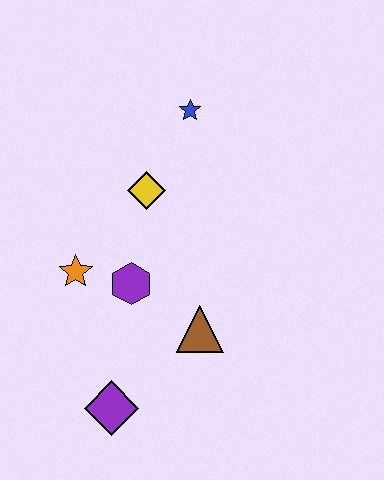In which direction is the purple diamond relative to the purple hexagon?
The purple diamond is below the purple hexagon.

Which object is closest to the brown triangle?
The purple hexagon is closest to the brown triangle.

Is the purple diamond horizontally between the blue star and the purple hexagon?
No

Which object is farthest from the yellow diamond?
The purple diamond is farthest from the yellow diamond.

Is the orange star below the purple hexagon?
No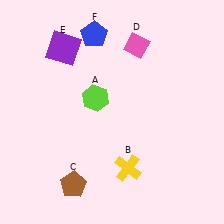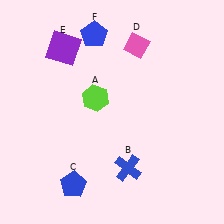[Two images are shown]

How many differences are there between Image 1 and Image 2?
There are 2 differences between the two images.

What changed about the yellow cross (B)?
In Image 1, B is yellow. In Image 2, it changed to blue.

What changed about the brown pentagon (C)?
In Image 1, C is brown. In Image 2, it changed to blue.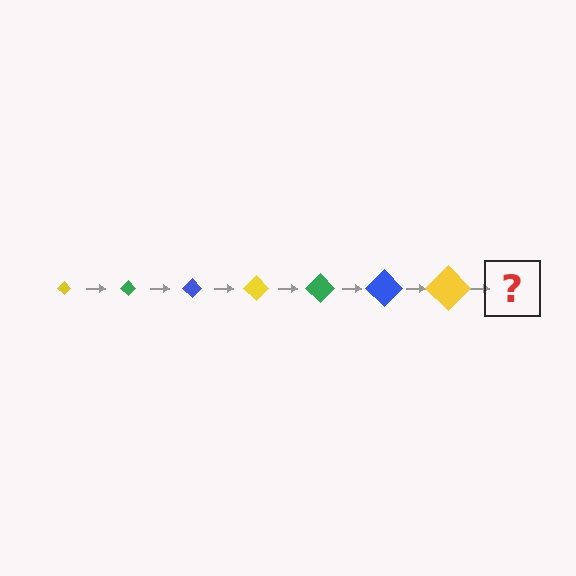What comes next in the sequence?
The next element should be a green diamond, larger than the previous one.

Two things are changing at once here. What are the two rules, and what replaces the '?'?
The two rules are that the diamond grows larger each step and the color cycles through yellow, green, and blue. The '?' should be a green diamond, larger than the previous one.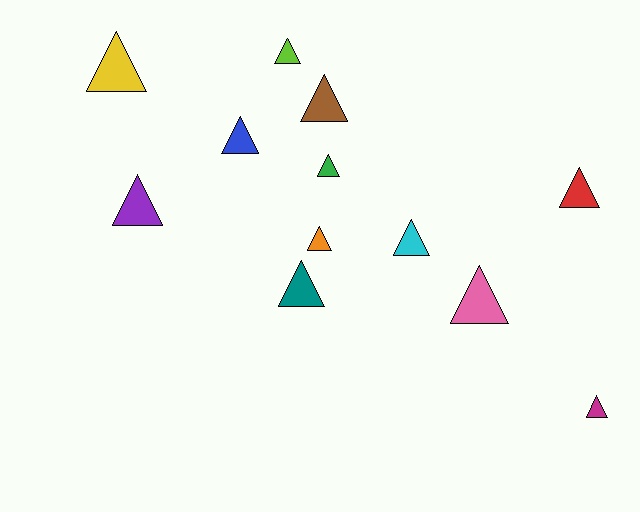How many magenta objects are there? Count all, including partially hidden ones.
There is 1 magenta object.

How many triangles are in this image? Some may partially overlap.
There are 12 triangles.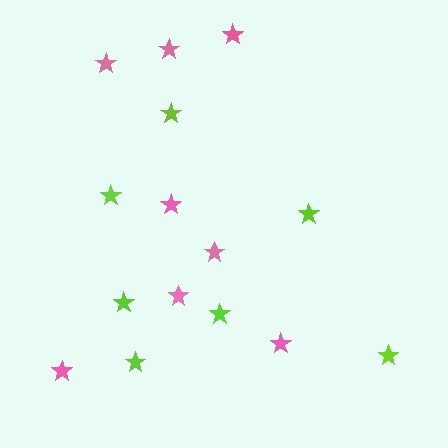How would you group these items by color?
There are 2 groups: one group of lime stars (7) and one group of pink stars (8).